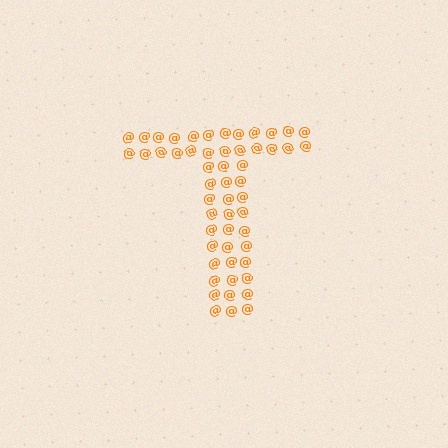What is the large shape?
The large shape is the letter T.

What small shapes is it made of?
It is made of small at signs.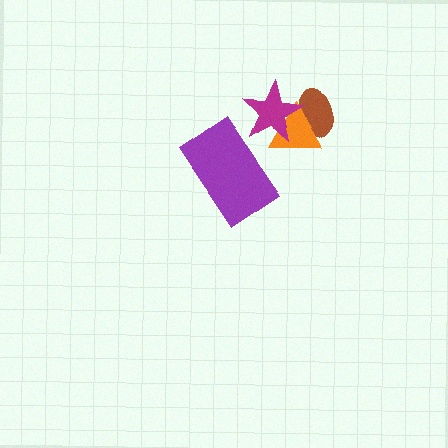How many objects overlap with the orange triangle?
2 objects overlap with the orange triangle.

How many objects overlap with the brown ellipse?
2 objects overlap with the brown ellipse.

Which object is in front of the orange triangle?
The magenta star is in front of the orange triangle.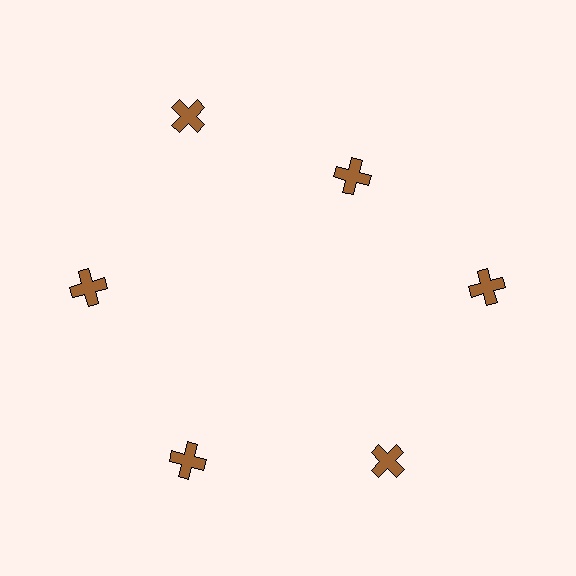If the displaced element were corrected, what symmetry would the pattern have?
It would have 6-fold rotational symmetry — the pattern would map onto itself every 60 degrees.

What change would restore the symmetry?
The symmetry would be restored by moving it outward, back onto the ring so that all 6 crosses sit at equal angles and equal distance from the center.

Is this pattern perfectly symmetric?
No. The 6 brown crosses are arranged in a ring, but one element near the 1 o'clock position is pulled inward toward the center, breaking the 6-fold rotational symmetry.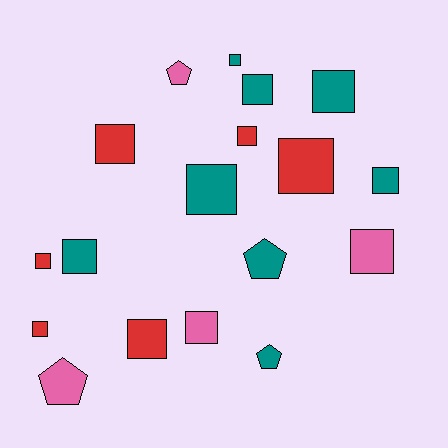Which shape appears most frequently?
Square, with 14 objects.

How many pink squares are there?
There are 2 pink squares.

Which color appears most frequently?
Teal, with 8 objects.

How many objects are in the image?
There are 18 objects.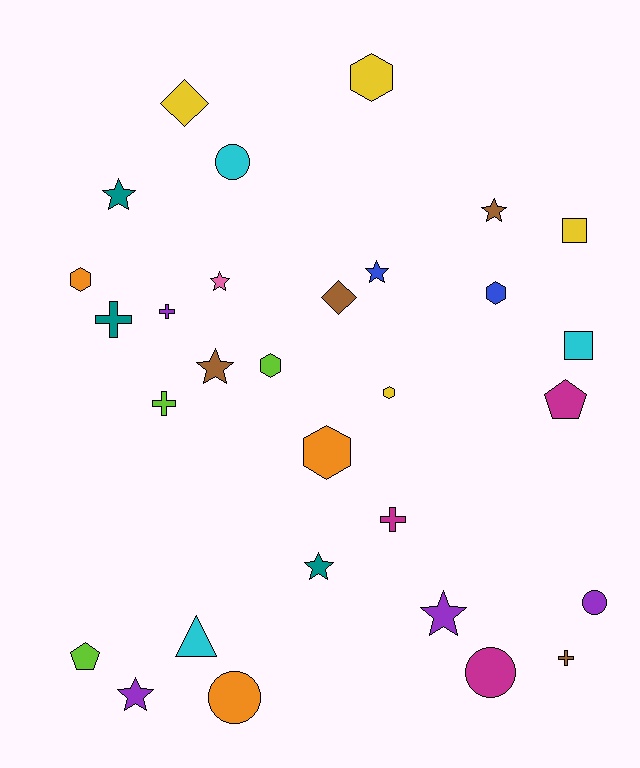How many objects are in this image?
There are 30 objects.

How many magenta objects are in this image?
There are 3 magenta objects.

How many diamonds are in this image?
There are 2 diamonds.